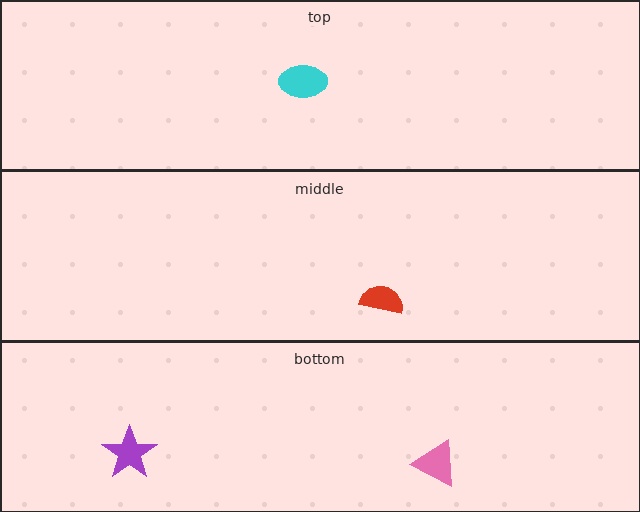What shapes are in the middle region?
The red semicircle.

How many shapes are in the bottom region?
2.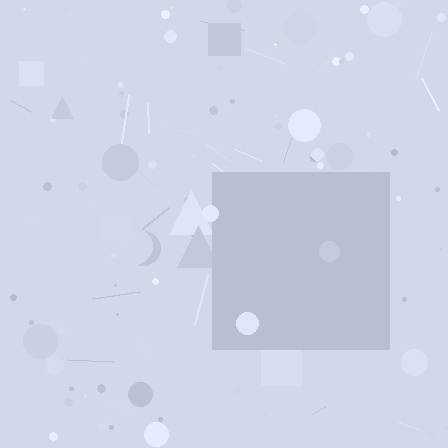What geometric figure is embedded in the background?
A square is embedded in the background.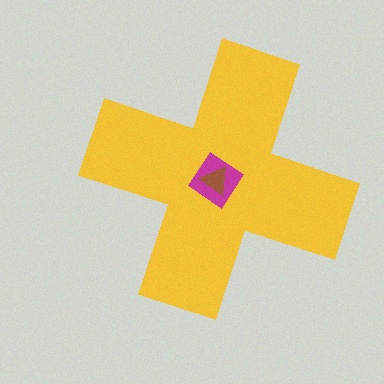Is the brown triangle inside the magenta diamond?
Yes.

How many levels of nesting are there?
3.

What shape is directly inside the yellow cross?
The magenta diamond.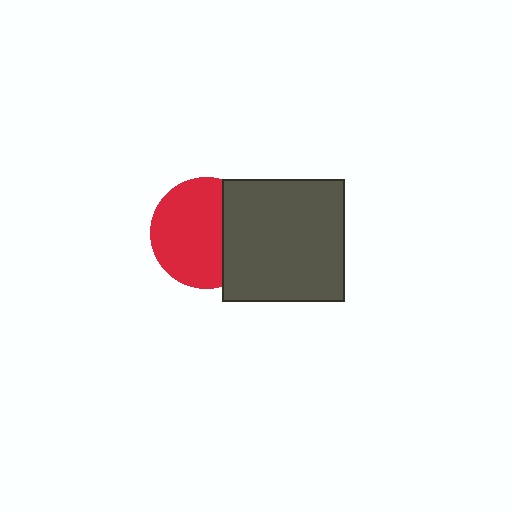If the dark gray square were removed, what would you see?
You would see the complete red circle.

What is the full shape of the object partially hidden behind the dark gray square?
The partially hidden object is a red circle.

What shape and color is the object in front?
The object in front is a dark gray square.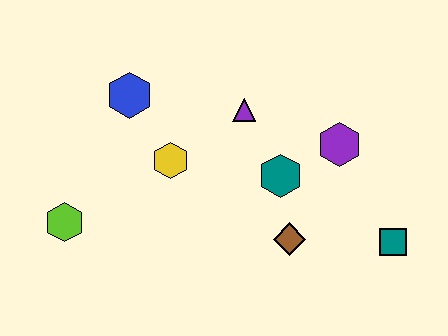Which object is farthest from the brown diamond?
The lime hexagon is farthest from the brown diamond.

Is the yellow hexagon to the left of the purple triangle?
Yes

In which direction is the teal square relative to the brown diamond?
The teal square is to the right of the brown diamond.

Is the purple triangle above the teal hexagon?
Yes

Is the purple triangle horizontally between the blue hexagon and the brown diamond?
Yes